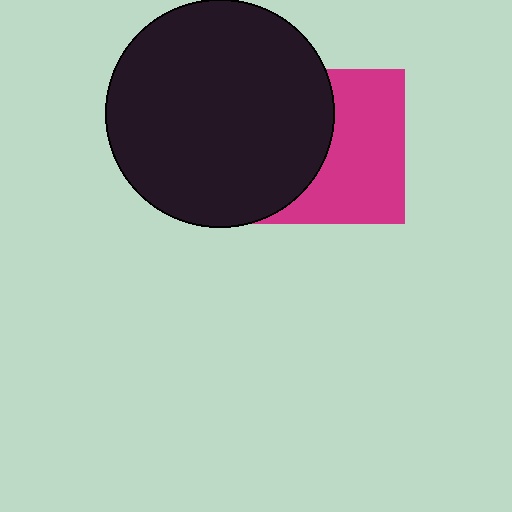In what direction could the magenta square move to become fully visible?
The magenta square could move right. That would shift it out from behind the black circle entirely.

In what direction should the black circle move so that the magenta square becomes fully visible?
The black circle should move left. That is the shortest direction to clear the overlap and leave the magenta square fully visible.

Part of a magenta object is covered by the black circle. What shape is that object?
It is a square.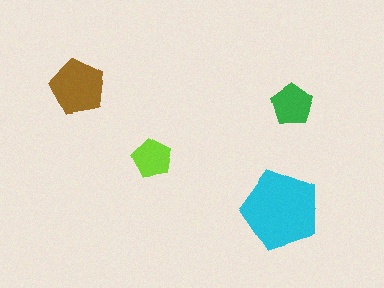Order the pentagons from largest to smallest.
the cyan one, the brown one, the green one, the lime one.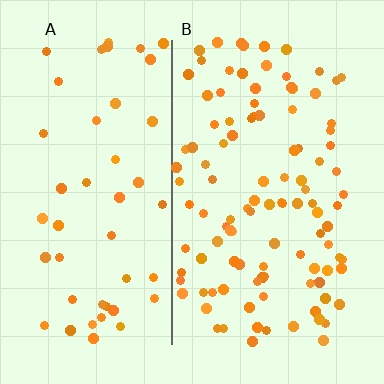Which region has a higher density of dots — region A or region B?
B (the right).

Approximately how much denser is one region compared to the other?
Approximately 2.2× — region B over region A.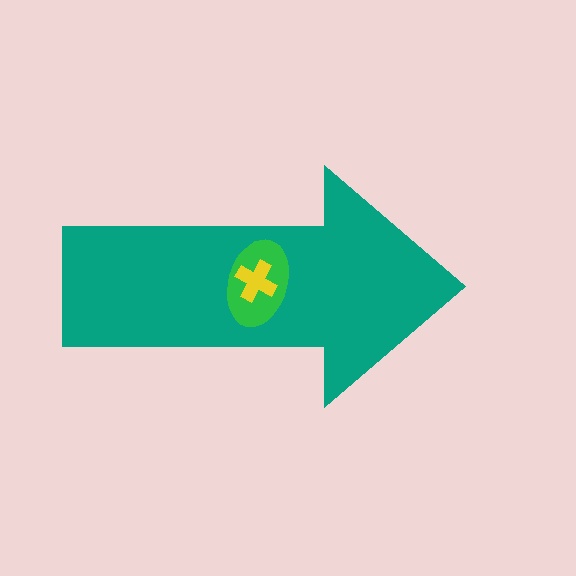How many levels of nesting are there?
3.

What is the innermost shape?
The yellow cross.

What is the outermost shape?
The teal arrow.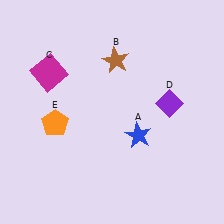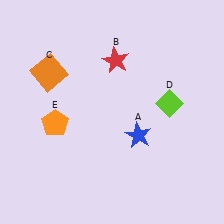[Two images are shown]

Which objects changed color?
B changed from brown to red. C changed from magenta to orange. D changed from purple to lime.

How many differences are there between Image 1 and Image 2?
There are 3 differences between the two images.